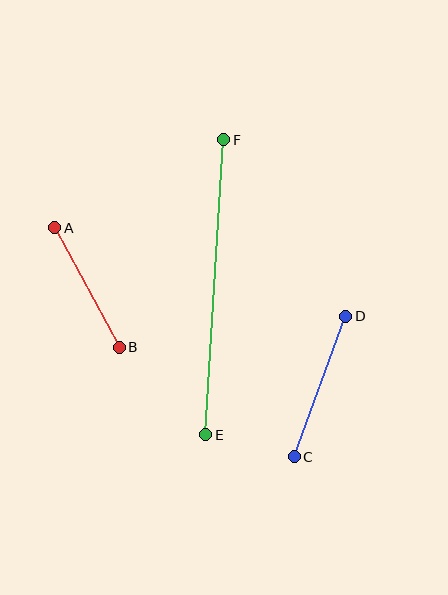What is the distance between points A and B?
The distance is approximately 136 pixels.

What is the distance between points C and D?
The distance is approximately 150 pixels.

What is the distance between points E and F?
The distance is approximately 295 pixels.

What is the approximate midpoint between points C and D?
The midpoint is at approximately (320, 386) pixels.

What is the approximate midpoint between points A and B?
The midpoint is at approximately (87, 287) pixels.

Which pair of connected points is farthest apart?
Points E and F are farthest apart.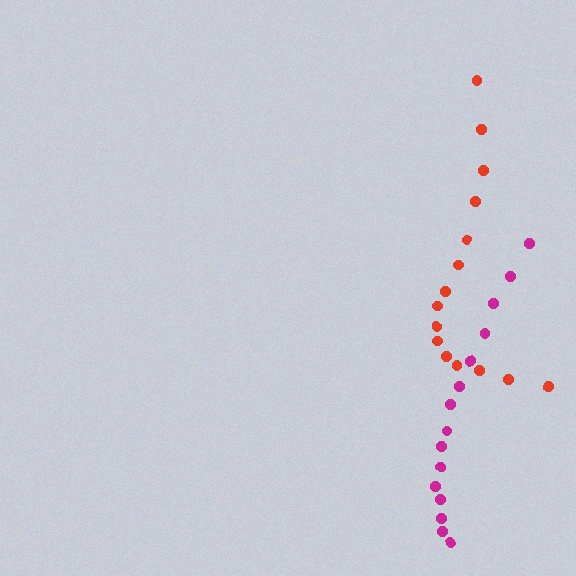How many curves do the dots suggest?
There are 2 distinct paths.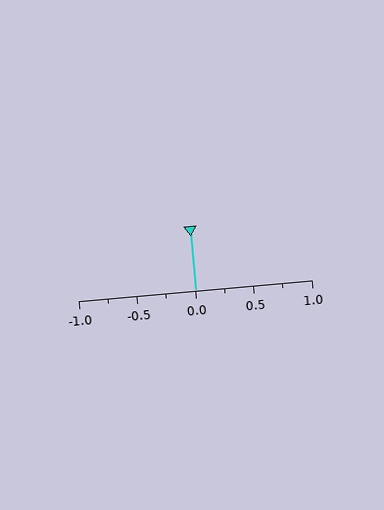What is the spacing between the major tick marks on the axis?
The major ticks are spaced 0.5 apart.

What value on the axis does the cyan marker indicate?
The marker indicates approximately 0.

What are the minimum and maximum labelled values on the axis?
The axis runs from -1.0 to 1.0.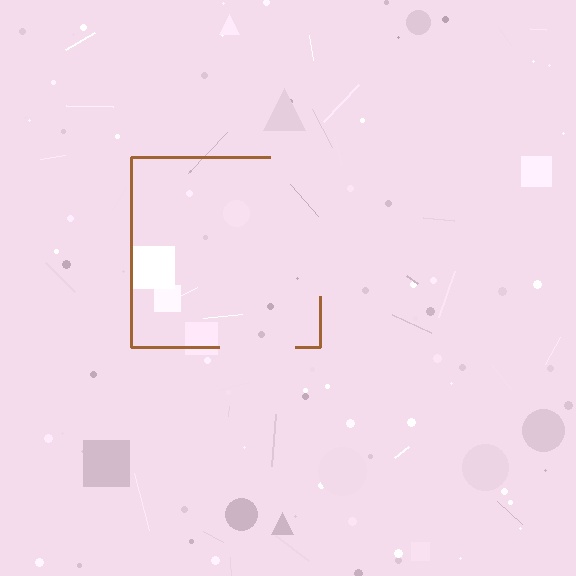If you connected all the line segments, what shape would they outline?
They would outline a square.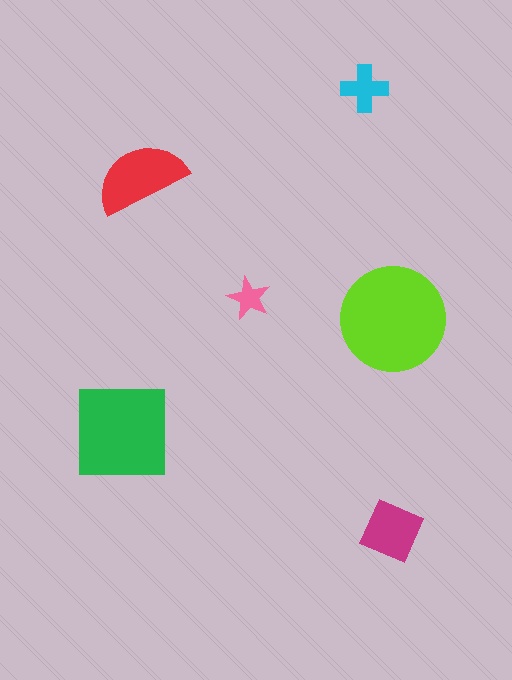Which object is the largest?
The lime circle.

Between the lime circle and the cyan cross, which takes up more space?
The lime circle.